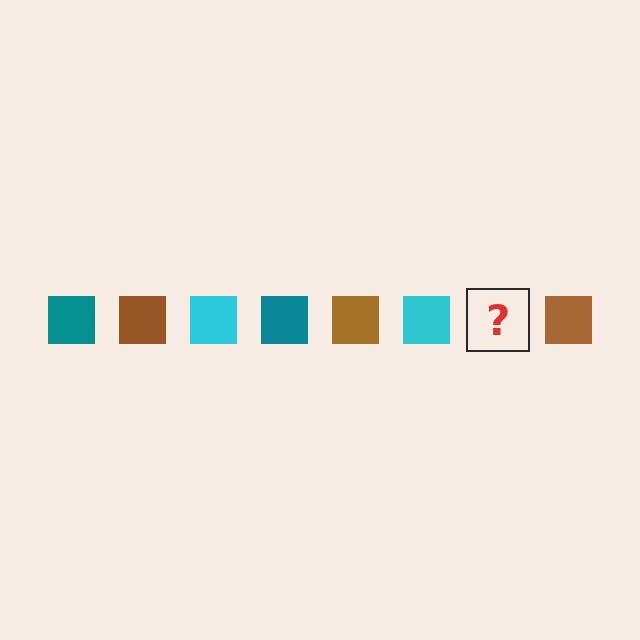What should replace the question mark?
The question mark should be replaced with a teal square.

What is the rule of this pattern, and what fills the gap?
The rule is that the pattern cycles through teal, brown, cyan squares. The gap should be filled with a teal square.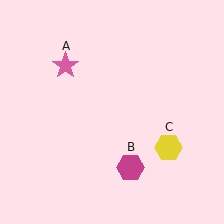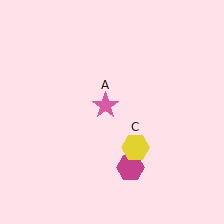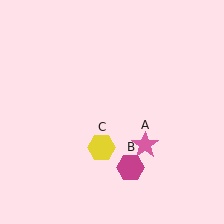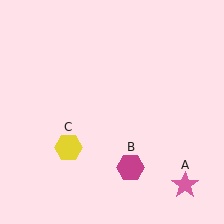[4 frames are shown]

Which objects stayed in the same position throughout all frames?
Magenta hexagon (object B) remained stationary.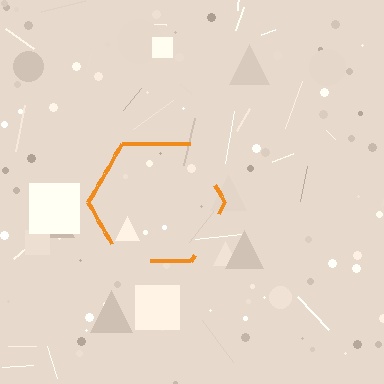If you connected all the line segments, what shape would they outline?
They would outline a hexagon.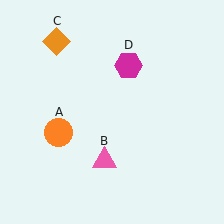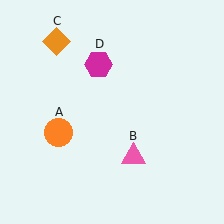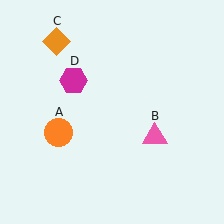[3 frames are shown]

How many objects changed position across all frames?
2 objects changed position: pink triangle (object B), magenta hexagon (object D).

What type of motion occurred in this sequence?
The pink triangle (object B), magenta hexagon (object D) rotated counterclockwise around the center of the scene.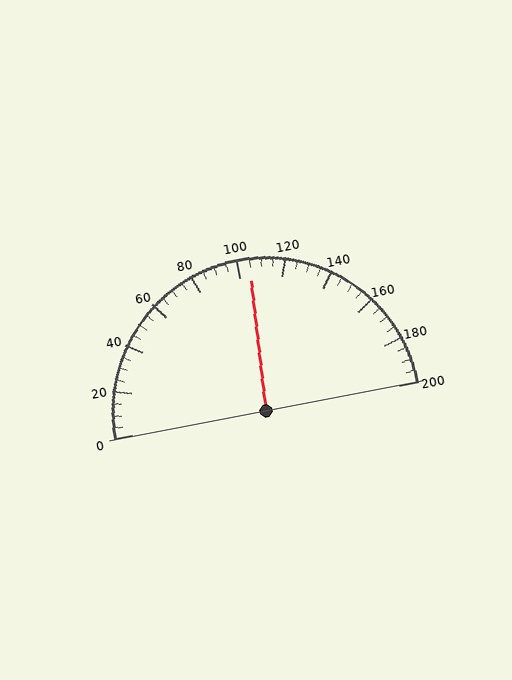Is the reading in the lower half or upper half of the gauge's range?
The reading is in the upper half of the range (0 to 200).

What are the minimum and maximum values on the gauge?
The gauge ranges from 0 to 200.